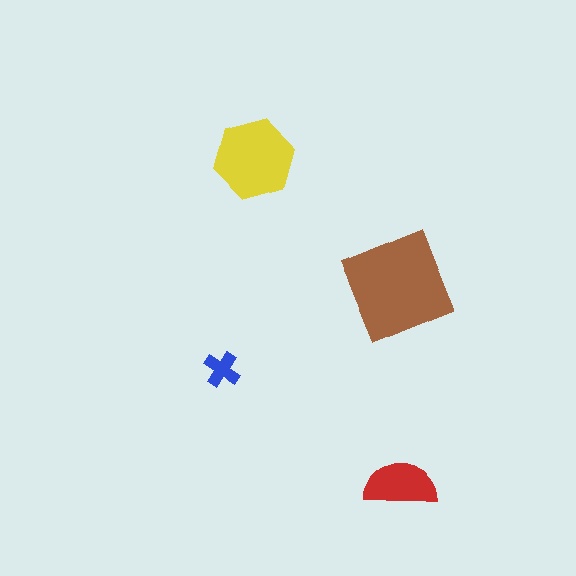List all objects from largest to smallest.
The brown diamond, the yellow hexagon, the red semicircle, the blue cross.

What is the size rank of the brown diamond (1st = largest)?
1st.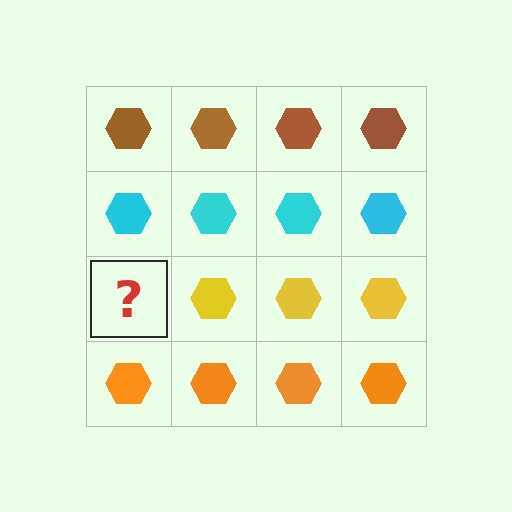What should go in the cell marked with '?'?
The missing cell should contain a yellow hexagon.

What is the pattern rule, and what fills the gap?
The rule is that each row has a consistent color. The gap should be filled with a yellow hexagon.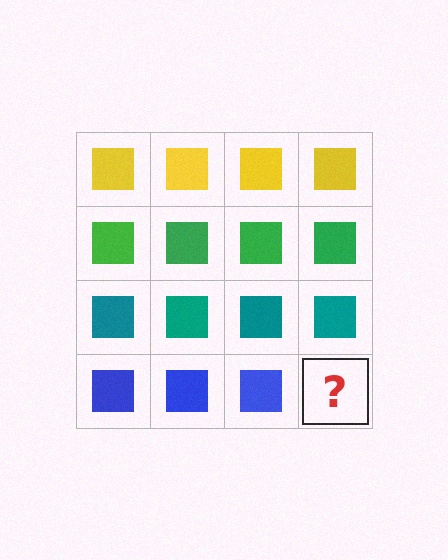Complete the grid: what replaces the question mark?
The question mark should be replaced with a blue square.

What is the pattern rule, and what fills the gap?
The rule is that each row has a consistent color. The gap should be filled with a blue square.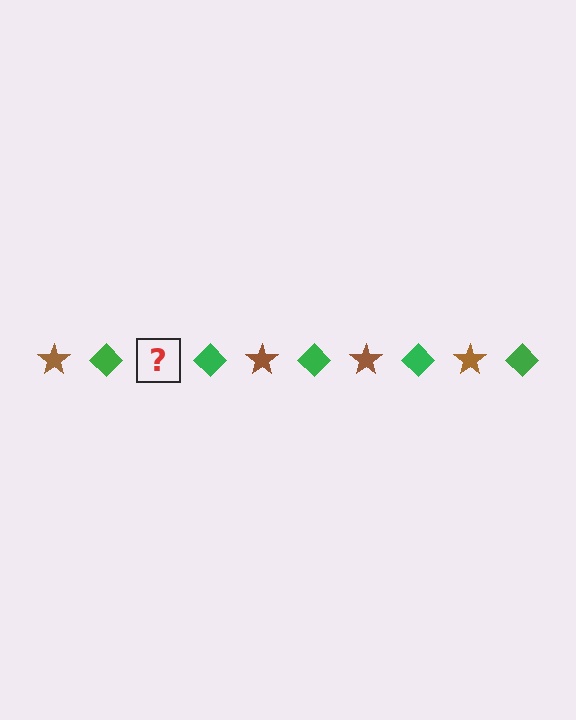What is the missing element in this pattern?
The missing element is a brown star.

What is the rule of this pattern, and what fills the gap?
The rule is that the pattern alternates between brown star and green diamond. The gap should be filled with a brown star.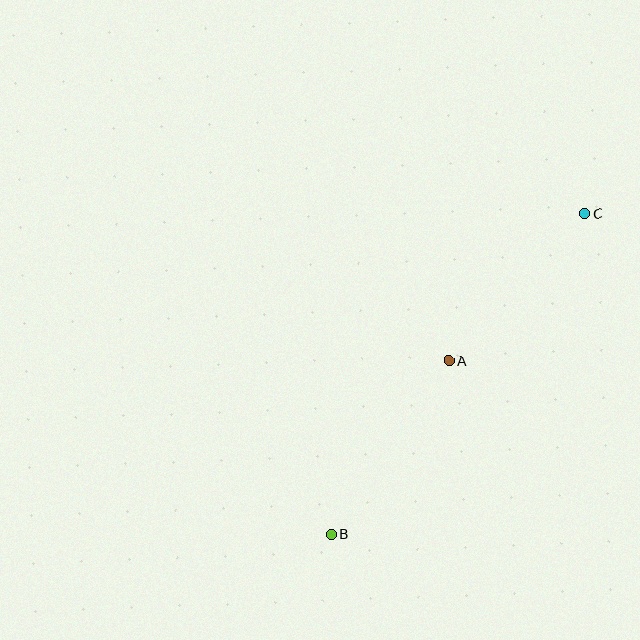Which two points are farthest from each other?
Points B and C are farthest from each other.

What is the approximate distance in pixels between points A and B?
The distance between A and B is approximately 210 pixels.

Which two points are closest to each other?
Points A and C are closest to each other.